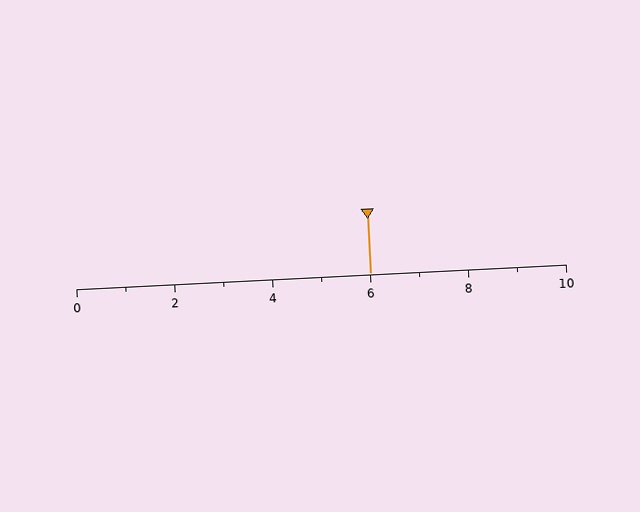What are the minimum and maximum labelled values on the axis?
The axis runs from 0 to 10.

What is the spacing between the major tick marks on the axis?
The major ticks are spaced 2 apart.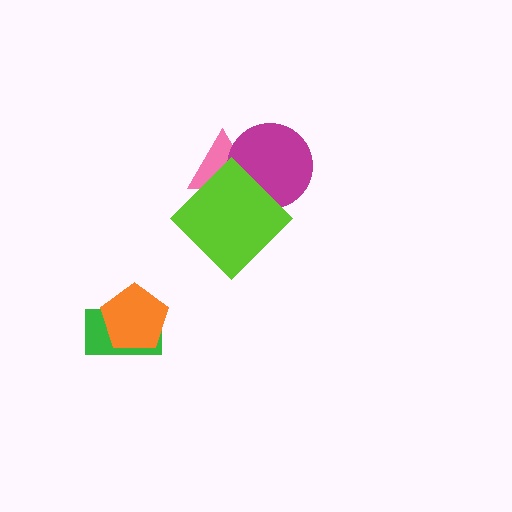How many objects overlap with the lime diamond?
2 objects overlap with the lime diamond.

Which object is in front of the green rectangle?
The orange pentagon is in front of the green rectangle.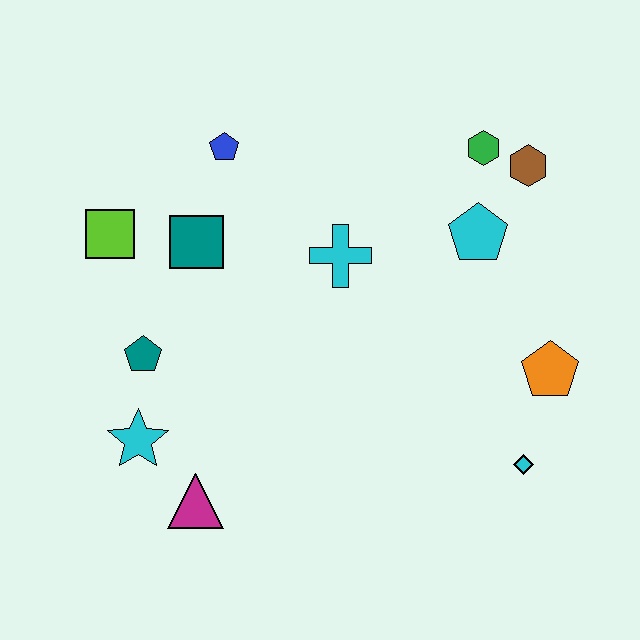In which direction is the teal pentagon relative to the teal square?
The teal pentagon is below the teal square.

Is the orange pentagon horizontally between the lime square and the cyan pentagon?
No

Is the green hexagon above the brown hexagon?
Yes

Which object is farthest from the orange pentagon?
The lime square is farthest from the orange pentagon.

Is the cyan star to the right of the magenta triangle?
No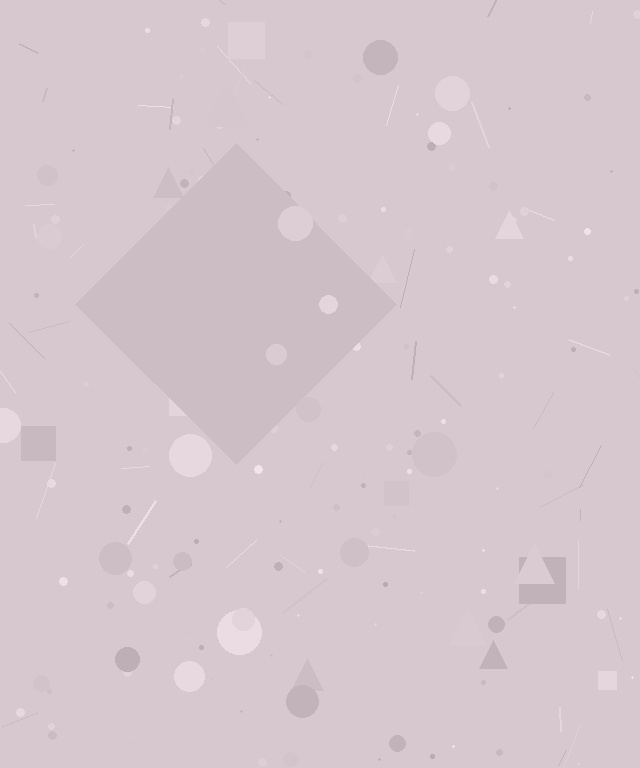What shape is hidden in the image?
A diamond is hidden in the image.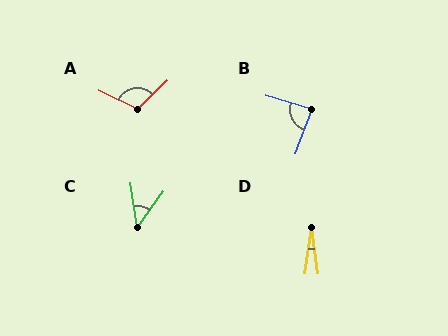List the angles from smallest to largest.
D (16°), C (44°), B (86°), A (110°).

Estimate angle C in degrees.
Approximately 44 degrees.